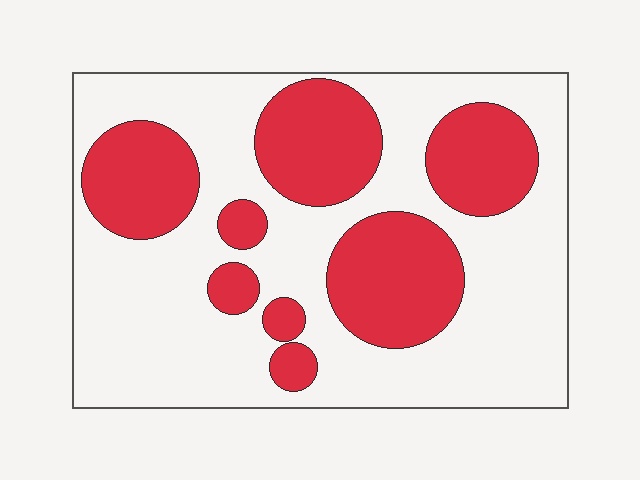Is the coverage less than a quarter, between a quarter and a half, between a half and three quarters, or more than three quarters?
Between a quarter and a half.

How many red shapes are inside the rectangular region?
8.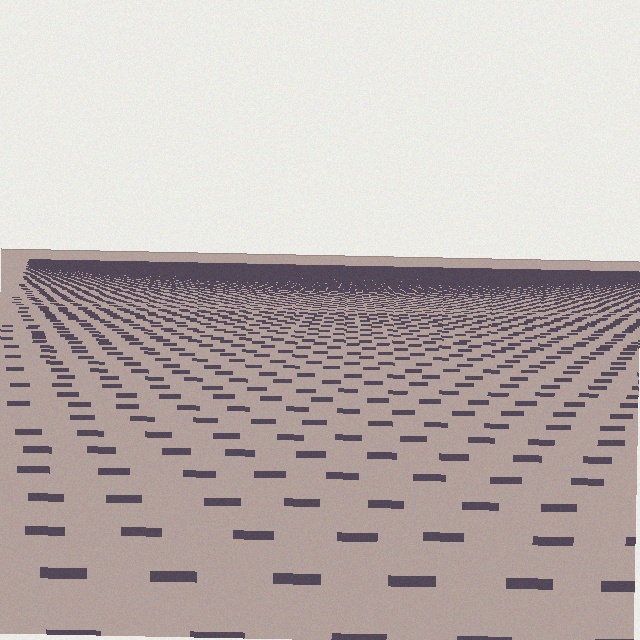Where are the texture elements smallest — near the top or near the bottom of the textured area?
Near the top.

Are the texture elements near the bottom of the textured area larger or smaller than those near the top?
Larger. Near the bottom, elements are closer to the viewer and appear at a bigger on-screen size.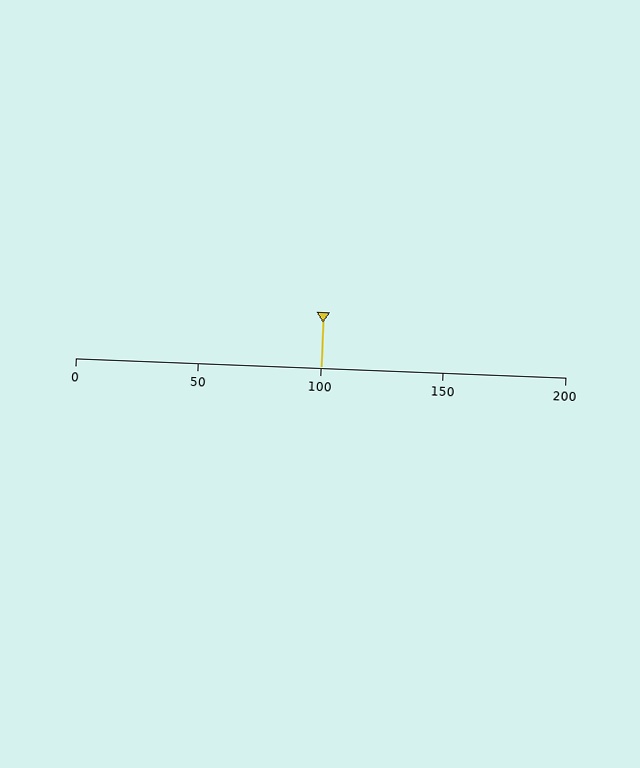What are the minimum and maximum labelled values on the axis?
The axis runs from 0 to 200.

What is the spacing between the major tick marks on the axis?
The major ticks are spaced 50 apart.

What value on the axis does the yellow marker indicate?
The marker indicates approximately 100.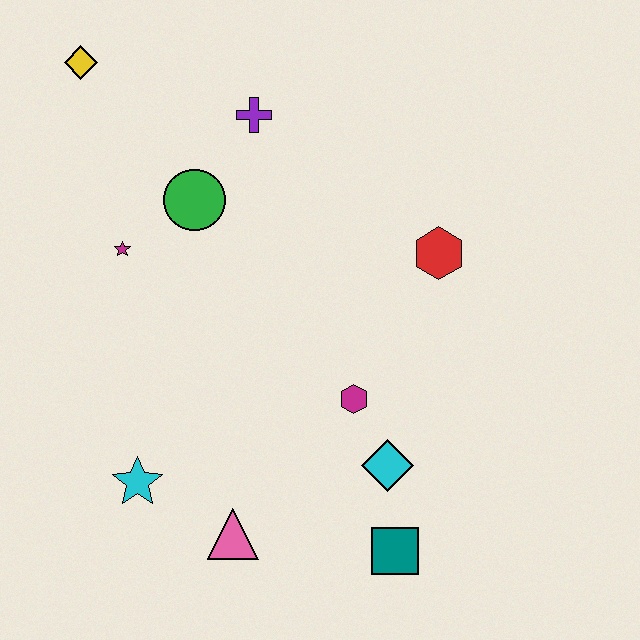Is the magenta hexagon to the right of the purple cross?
Yes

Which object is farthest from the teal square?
The yellow diamond is farthest from the teal square.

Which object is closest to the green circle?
The magenta star is closest to the green circle.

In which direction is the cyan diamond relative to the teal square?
The cyan diamond is above the teal square.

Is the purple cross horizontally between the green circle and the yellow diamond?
No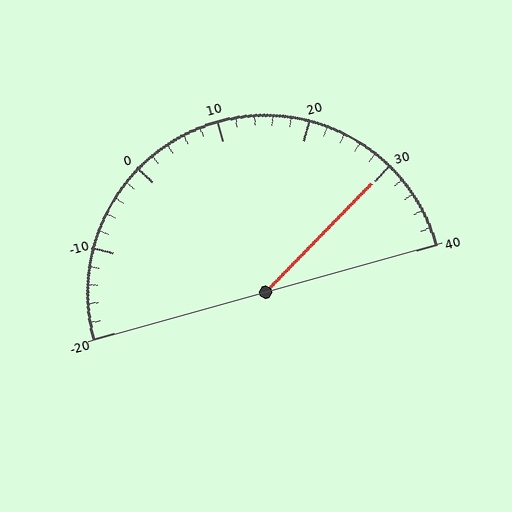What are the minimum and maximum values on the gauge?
The gauge ranges from -20 to 40.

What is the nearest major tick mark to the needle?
The nearest major tick mark is 30.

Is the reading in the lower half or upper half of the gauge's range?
The reading is in the upper half of the range (-20 to 40).